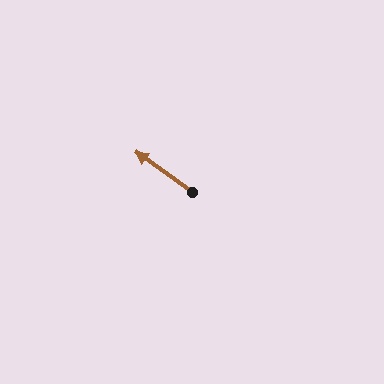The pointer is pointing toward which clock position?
Roughly 10 o'clock.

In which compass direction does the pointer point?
Northwest.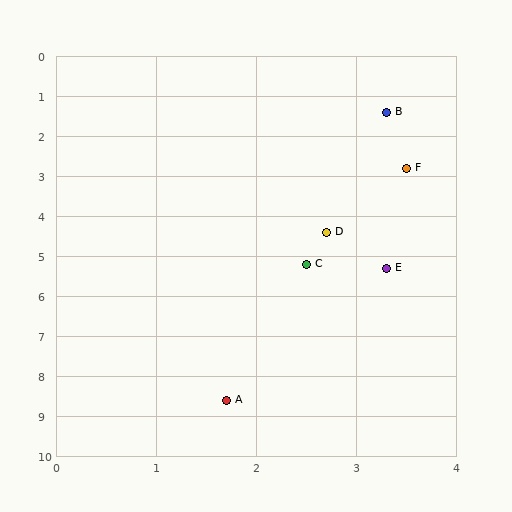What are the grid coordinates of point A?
Point A is at approximately (1.7, 8.6).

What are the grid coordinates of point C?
Point C is at approximately (2.5, 5.2).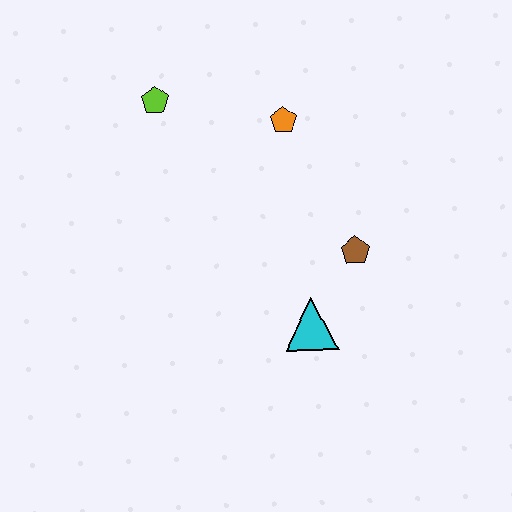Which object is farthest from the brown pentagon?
The lime pentagon is farthest from the brown pentagon.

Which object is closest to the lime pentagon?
The orange pentagon is closest to the lime pentagon.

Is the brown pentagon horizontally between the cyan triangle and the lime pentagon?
No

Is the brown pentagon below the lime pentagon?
Yes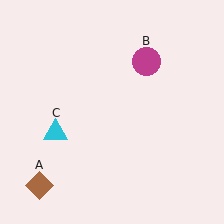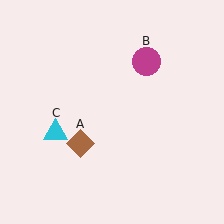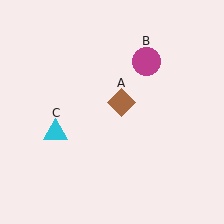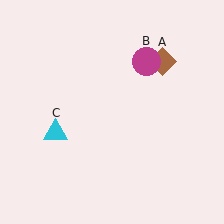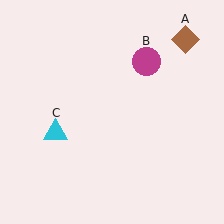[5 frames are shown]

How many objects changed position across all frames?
1 object changed position: brown diamond (object A).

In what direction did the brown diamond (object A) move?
The brown diamond (object A) moved up and to the right.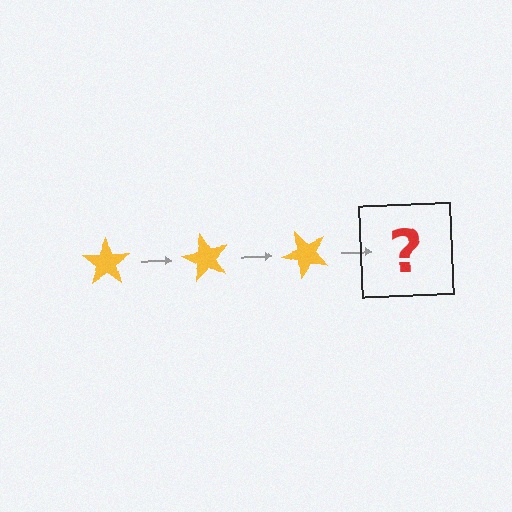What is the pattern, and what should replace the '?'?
The pattern is that the star rotates 60 degrees each step. The '?' should be a yellow star rotated 180 degrees.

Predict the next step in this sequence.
The next step is a yellow star rotated 180 degrees.